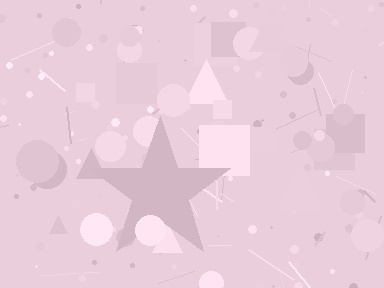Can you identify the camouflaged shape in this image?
The camouflaged shape is a star.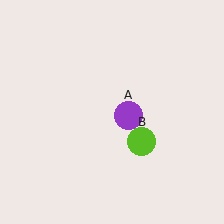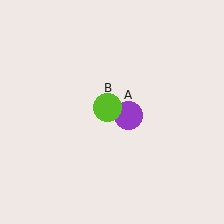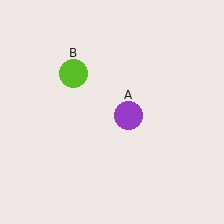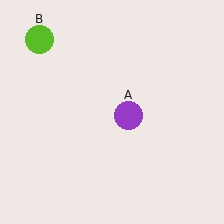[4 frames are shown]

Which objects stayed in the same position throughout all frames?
Purple circle (object A) remained stationary.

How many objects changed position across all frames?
1 object changed position: lime circle (object B).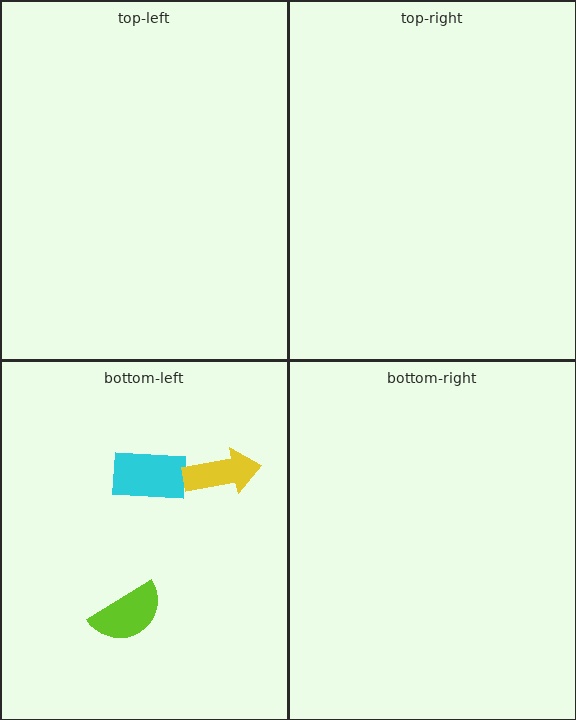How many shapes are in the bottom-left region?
3.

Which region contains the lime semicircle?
The bottom-left region.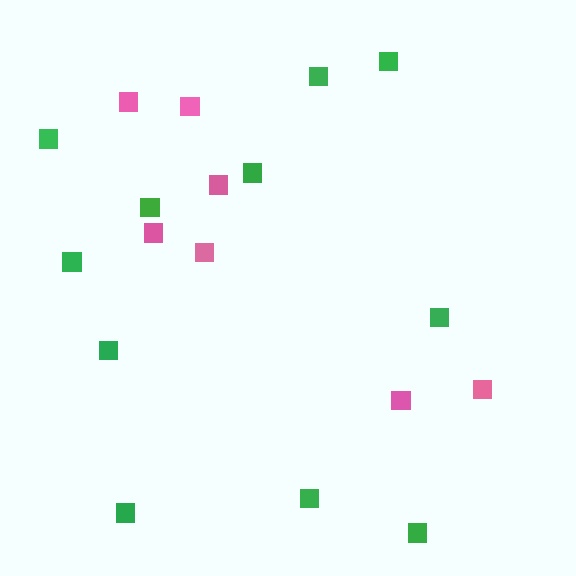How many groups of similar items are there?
There are 2 groups: one group of green squares (11) and one group of pink squares (7).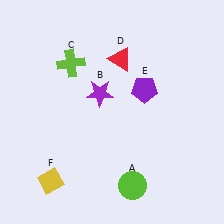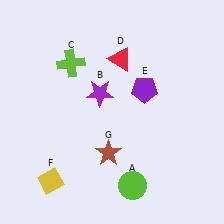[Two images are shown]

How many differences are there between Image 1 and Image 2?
There is 1 difference between the two images.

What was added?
A brown star (G) was added in Image 2.